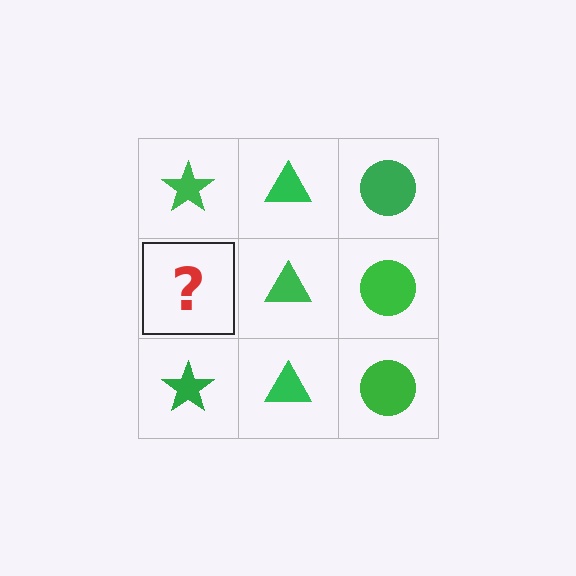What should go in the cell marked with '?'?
The missing cell should contain a green star.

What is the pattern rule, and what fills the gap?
The rule is that each column has a consistent shape. The gap should be filled with a green star.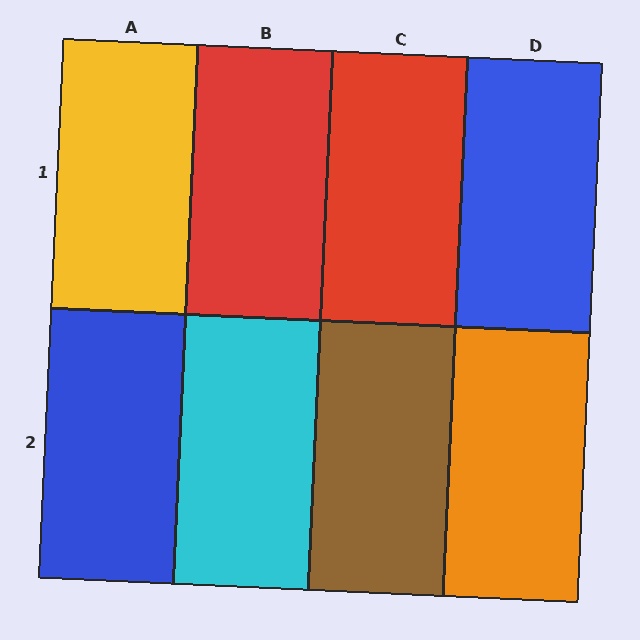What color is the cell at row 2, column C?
Brown.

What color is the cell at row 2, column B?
Cyan.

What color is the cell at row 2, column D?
Orange.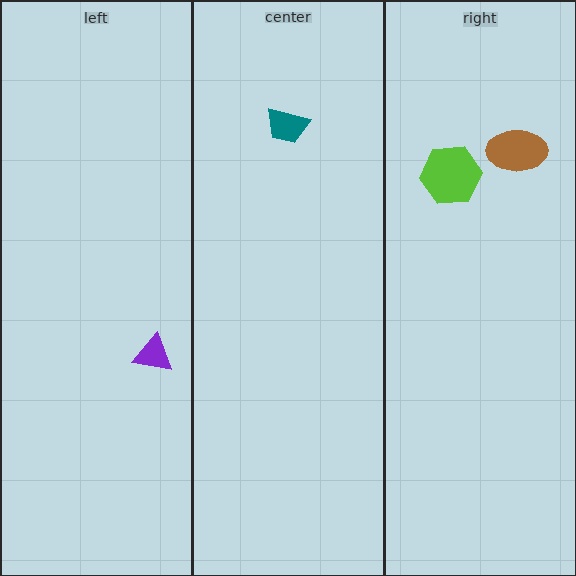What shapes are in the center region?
The teal trapezoid.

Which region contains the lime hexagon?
The right region.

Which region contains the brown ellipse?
The right region.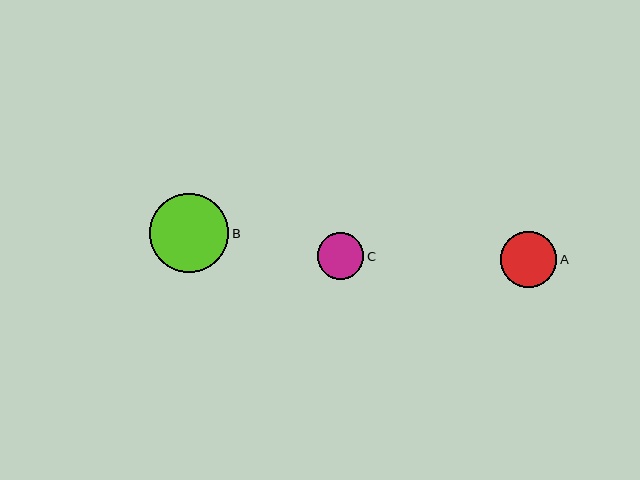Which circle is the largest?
Circle B is the largest with a size of approximately 79 pixels.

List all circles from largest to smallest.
From largest to smallest: B, A, C.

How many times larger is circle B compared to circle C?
Circle B is approximately 1.7 times the size of circle C.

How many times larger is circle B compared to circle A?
Circle B is approximately 1.4 times the size of circle A.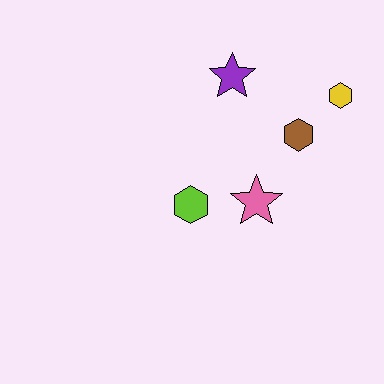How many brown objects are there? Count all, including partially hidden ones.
There is 1 brown object.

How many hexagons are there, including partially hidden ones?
There are 3 hexagons.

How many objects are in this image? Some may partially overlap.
There are 5 objects.